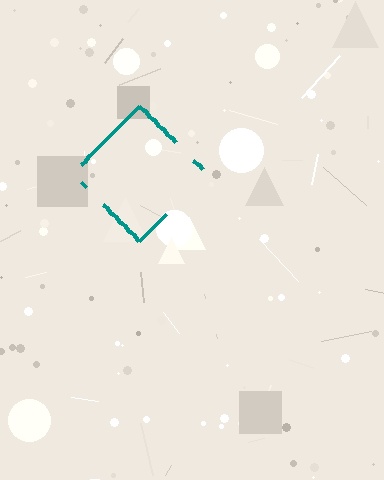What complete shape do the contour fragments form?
The contour fragments form a diamond.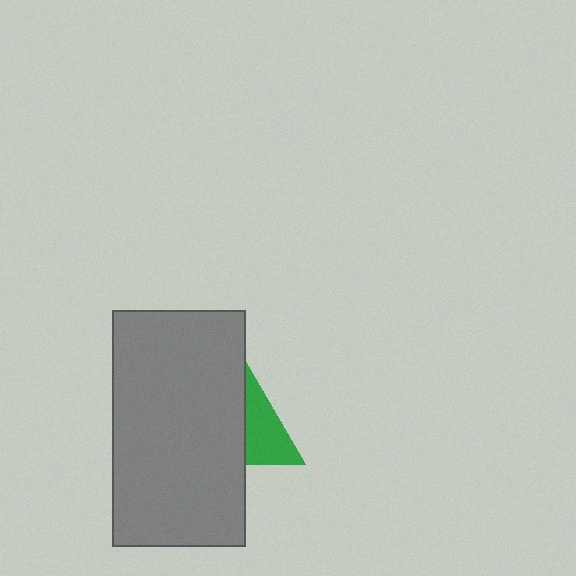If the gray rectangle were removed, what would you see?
You would see the complete green triangle.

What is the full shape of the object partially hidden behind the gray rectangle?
The partially hidden object is a green triangle.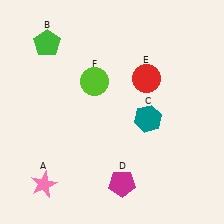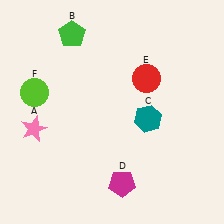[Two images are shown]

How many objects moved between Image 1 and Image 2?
3 objects moved between the two images.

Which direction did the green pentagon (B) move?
The green pentagon (B) moved right.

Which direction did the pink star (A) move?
The pink star (A) moved up.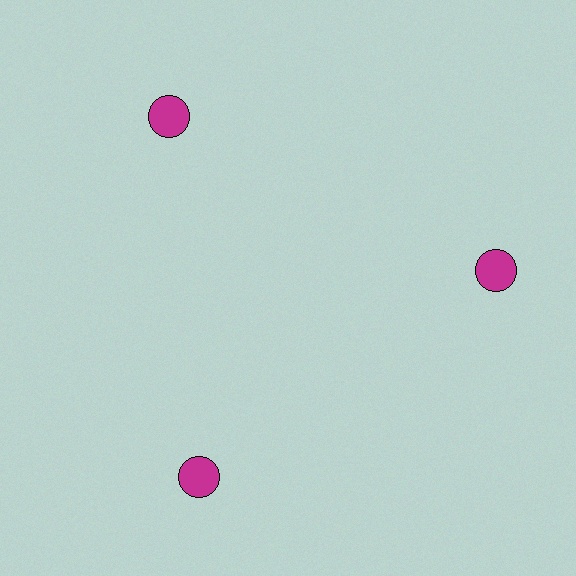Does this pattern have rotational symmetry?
Yes, this pattern has 3-fold rotational symmetry. It looks the same after rotating 120 degrees around the center.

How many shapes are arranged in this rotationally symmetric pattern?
There are 3 shapes, arranged in 3 groups of 1.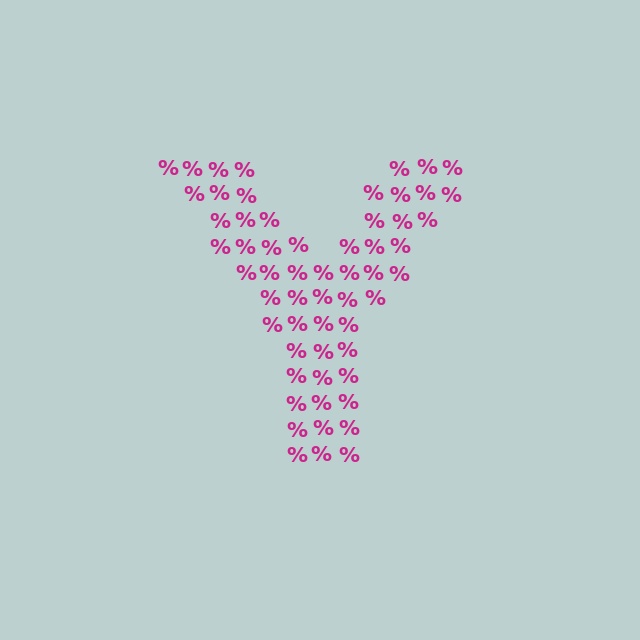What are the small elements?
The small elements are percent signs.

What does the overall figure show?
The overall figure shows the letter Y.